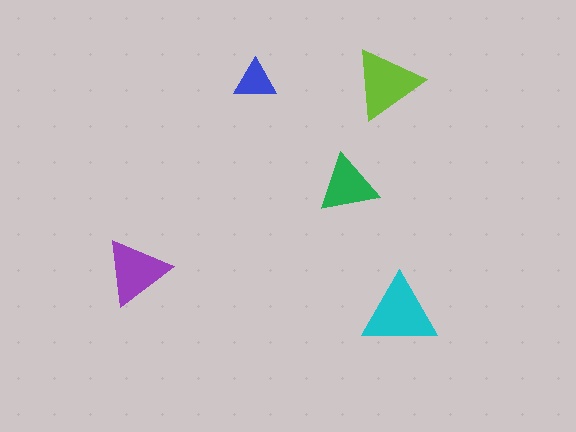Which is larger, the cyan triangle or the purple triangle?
The cyan one.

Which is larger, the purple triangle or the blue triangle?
The purple one.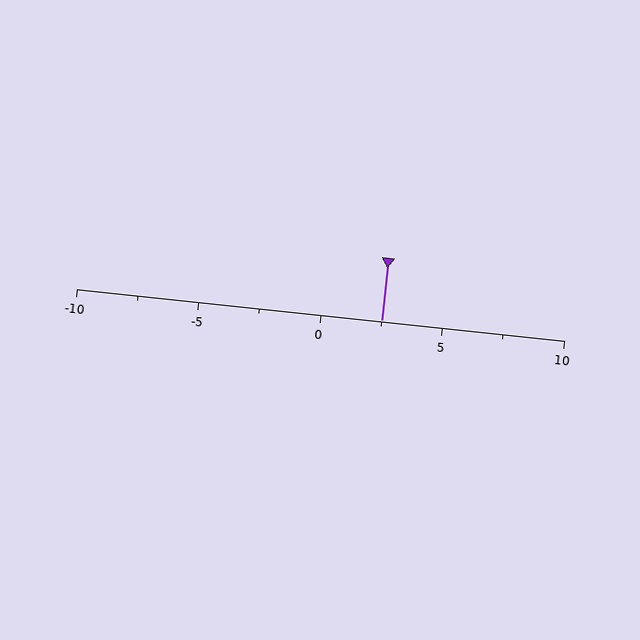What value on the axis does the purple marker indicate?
The marker indicates approximately 2.5.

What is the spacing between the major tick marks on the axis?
The major ticks are spaced 5 apart.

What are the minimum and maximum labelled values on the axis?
The axis runs from -10 to 10.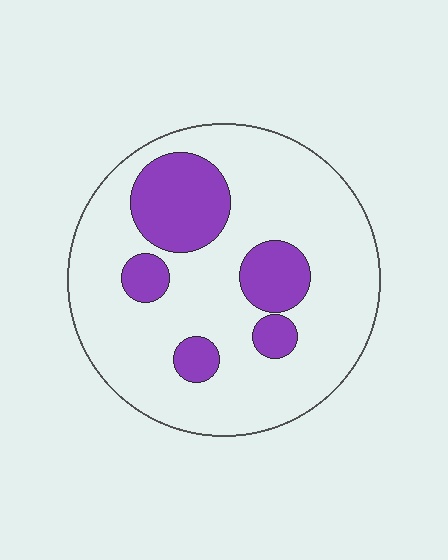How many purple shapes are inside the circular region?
5.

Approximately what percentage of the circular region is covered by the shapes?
Approximately 20%.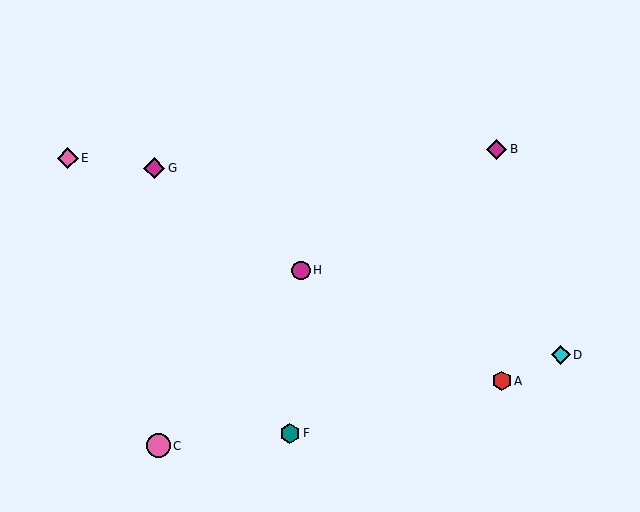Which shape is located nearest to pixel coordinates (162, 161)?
The magenta diamond (labeled G) at (154, 168) is nearest to that location.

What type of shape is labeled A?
Shape A is a red hexagon.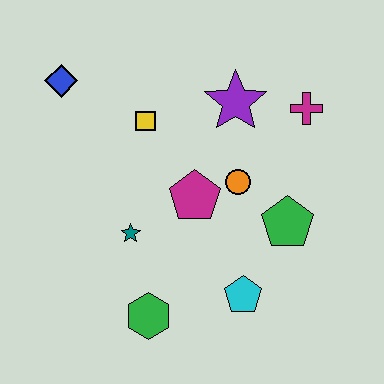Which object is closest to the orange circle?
The magenta pentagon is closest to the orange circle.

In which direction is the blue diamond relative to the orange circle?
The blue diamond is to the left of the orange circle.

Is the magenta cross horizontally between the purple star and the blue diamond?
No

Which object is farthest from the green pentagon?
The blue diamond is farthest from the green pentagon.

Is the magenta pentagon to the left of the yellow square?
No